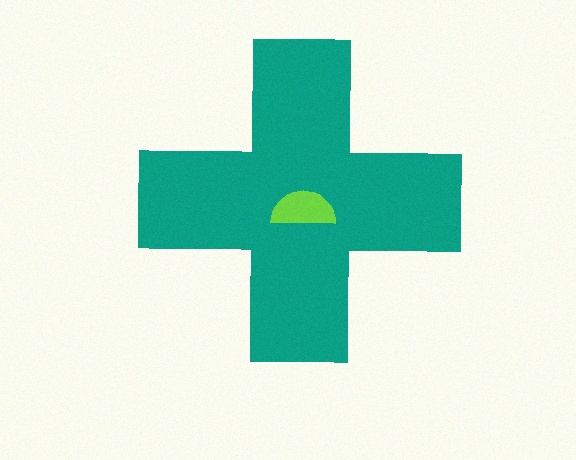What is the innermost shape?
The lime semicircle.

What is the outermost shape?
The teal cross.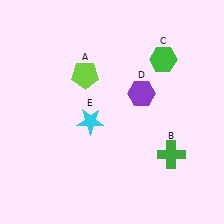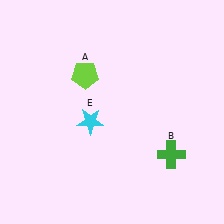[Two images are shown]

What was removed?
The purple hexagon (D), the green hexagon (C) were removed in Image 2.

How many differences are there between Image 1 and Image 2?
There are 2 differences between the two images.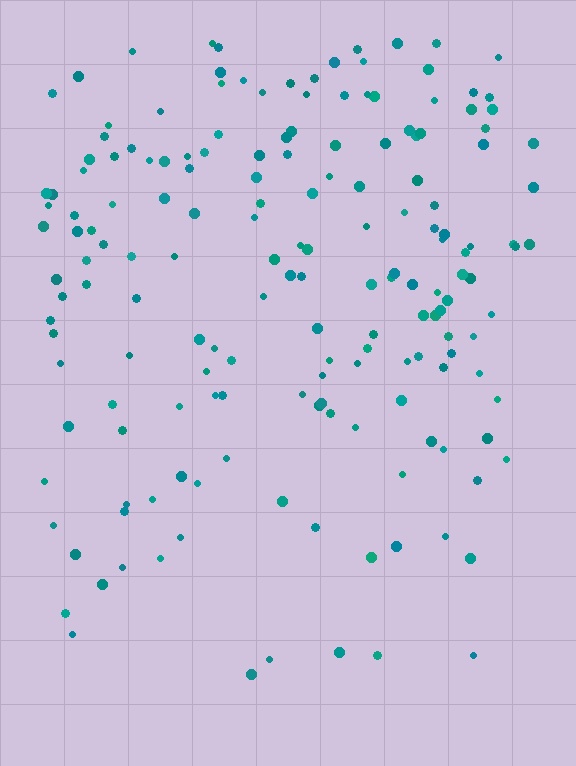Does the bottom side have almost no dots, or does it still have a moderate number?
Still a moderate number, just noticeably fewer than the top.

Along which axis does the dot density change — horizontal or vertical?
Vertical.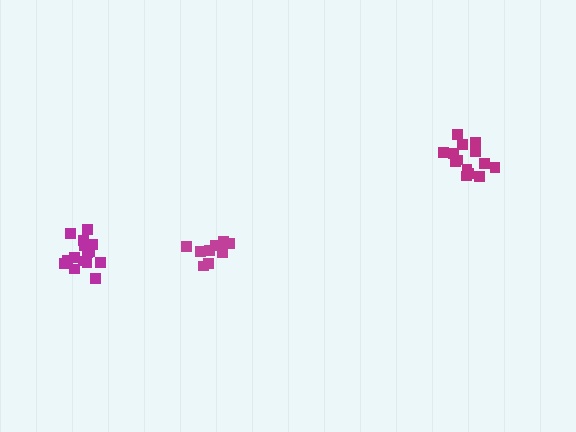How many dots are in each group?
Group 1: 9 dots, Group 2: 14 dots, Group 3: 15 dots (38 total).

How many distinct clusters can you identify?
There are 3 distinct clusters.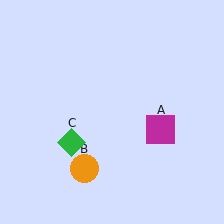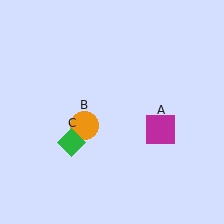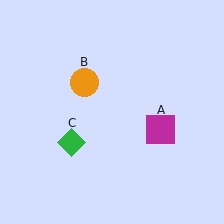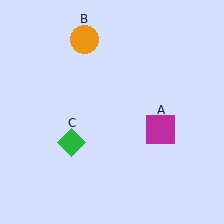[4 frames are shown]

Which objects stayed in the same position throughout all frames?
Magenta square (object A) and green diamond (object C) remained stationary.